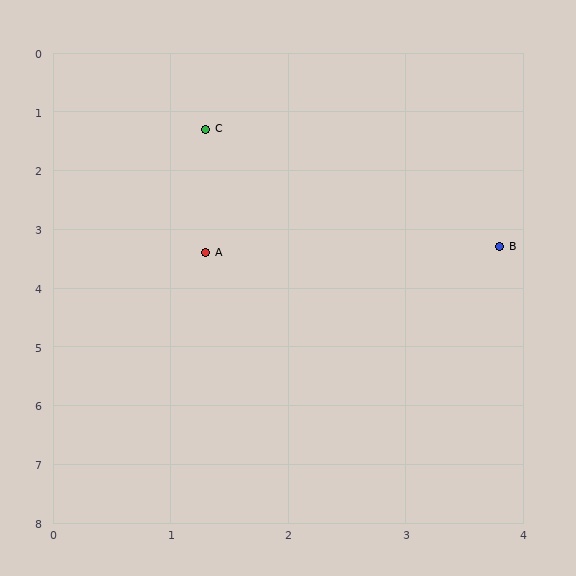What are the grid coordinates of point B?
Point B is at approximately (3.8, 3.3).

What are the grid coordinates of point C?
Point C is at approximately (1.3, 1.3).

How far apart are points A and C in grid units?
Points A and C are about 2.1 grid units apart.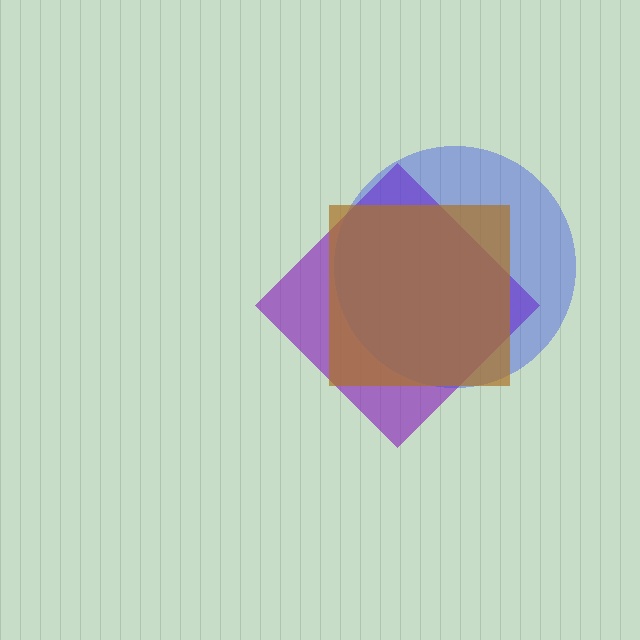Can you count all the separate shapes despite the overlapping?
Yes, there are 3 separate shapes.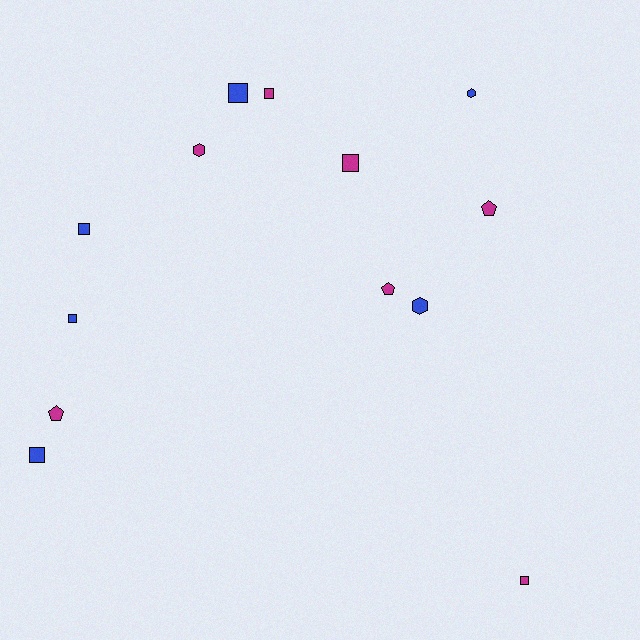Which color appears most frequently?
Magenta, with 7 objects.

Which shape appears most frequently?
Square, with 7 objects.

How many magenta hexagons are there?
There is 1 magenta hexagon.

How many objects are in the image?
There are 13 objects.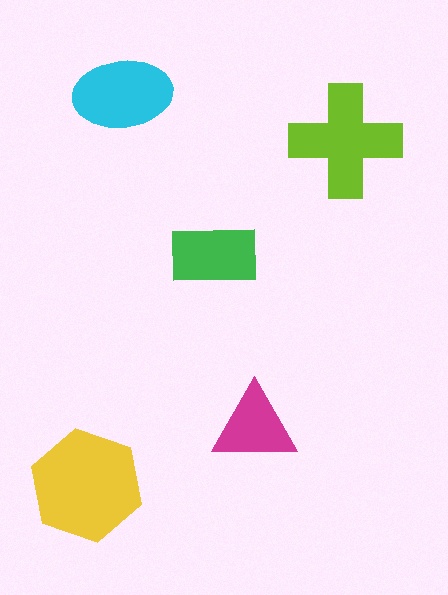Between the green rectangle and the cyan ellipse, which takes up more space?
The cyan ellipse.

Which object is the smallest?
The magenta triangle.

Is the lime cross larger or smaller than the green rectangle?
Larger.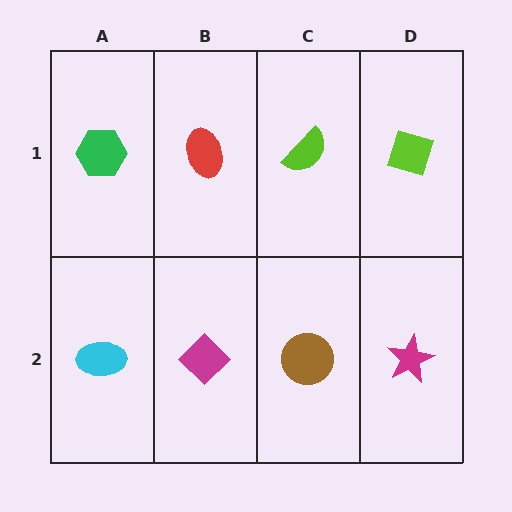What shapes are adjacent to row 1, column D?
A magenta star (row 2, column D), a lime semicircle (row 1, column C).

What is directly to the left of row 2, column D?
A brown circle.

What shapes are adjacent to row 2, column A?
A green hexagon (row 1, column A), a magenta diamond (row 2, column B).